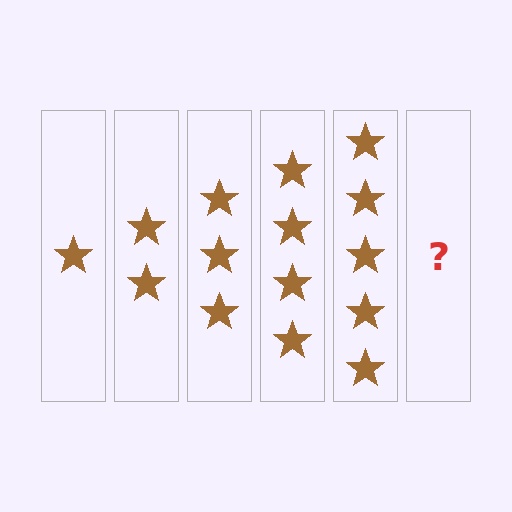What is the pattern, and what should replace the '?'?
The pattern is that each step adds one more star. The '?' should be 6 stars.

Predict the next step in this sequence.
The next step is 6 stars.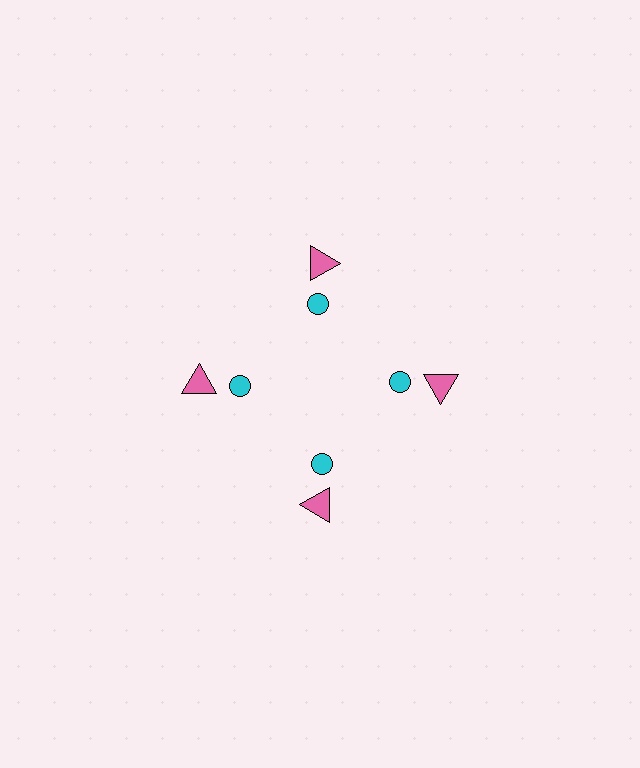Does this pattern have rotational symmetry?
Yes, this pattern has 4-fold rotational symmetry. It looks the same after rotating 90 degrees around the center.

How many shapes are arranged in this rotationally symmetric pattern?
There are 8 shapes, arranged in 4 groups of 2.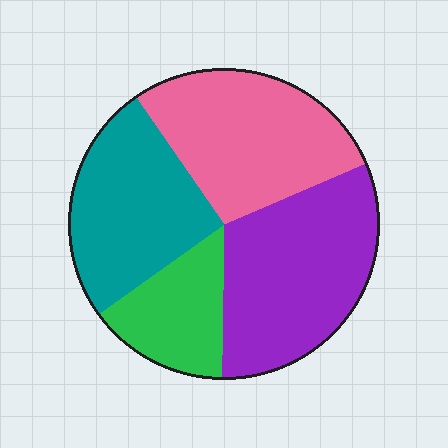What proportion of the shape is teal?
Teal takes up about one quarter (1/4) of the shape.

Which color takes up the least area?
Green, at roughly 15%.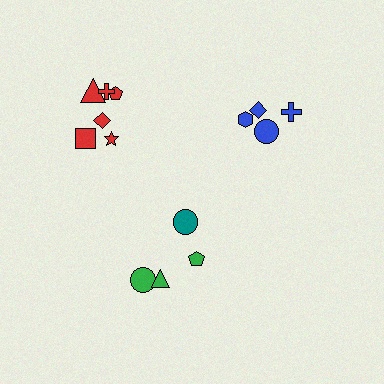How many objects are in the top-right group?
There are 4 objects.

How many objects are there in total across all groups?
There are 14 objects.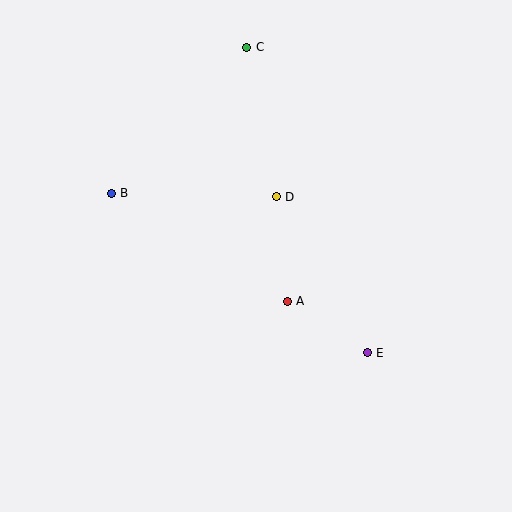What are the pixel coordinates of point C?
Point C is at (247, 47).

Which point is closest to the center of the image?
Point A at (287, 301) is closest to the center.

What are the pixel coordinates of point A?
Point A is at (287, 301).